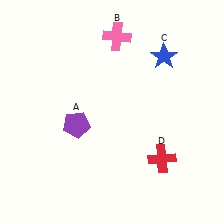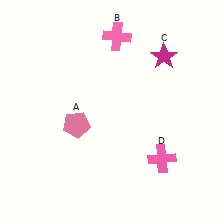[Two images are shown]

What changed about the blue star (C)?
In Image 1, C is blue. In Image 2, it changed to magenta.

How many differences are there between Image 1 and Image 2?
There are 3 differences between the two images.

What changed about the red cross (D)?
In Image 1, D is red. In Image 2, it changed to pink.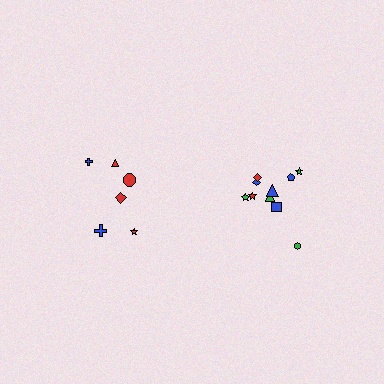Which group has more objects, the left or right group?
The right group.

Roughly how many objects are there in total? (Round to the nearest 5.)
Roughly 15 objects in total.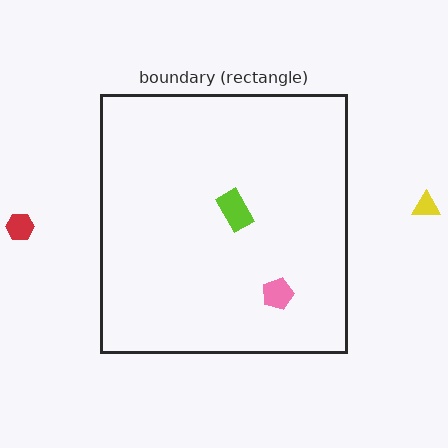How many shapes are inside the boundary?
2 inside, 2 outside.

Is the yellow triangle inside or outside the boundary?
Outside.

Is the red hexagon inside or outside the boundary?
Outside.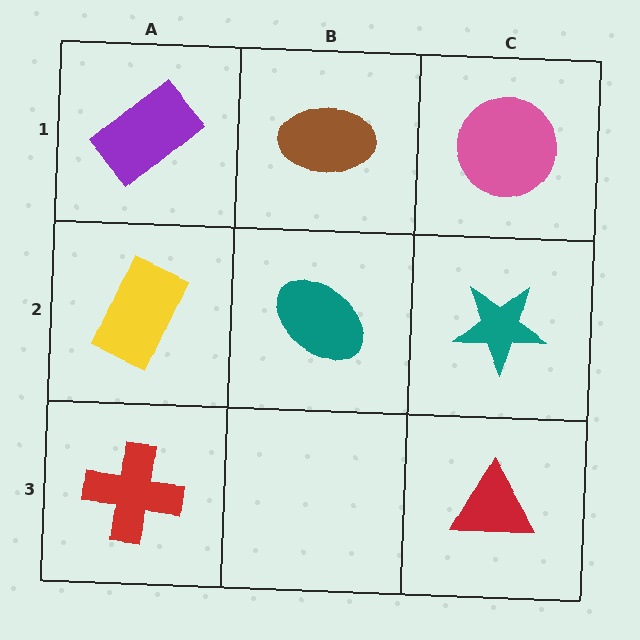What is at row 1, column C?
A pink circle.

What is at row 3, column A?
A red cross.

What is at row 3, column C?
A red triangle.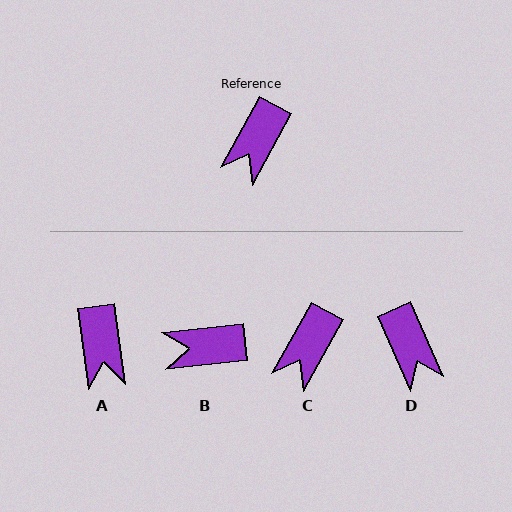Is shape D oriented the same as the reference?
No, it is off by about 53 degrees.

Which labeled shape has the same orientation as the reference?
C.